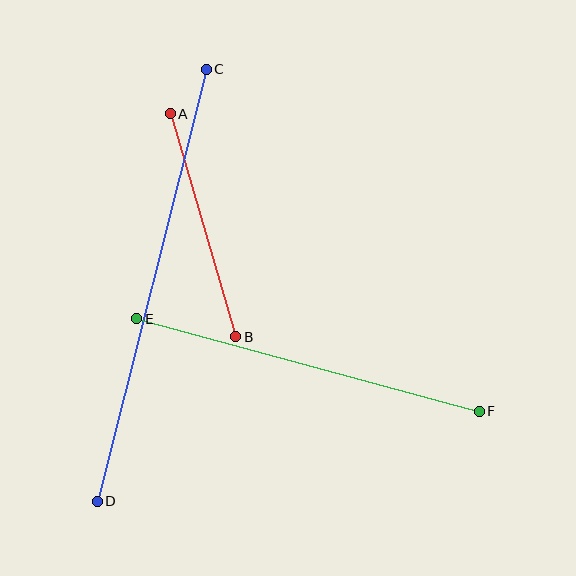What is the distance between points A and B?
The distance is approximately 232 pixels.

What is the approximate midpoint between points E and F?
The midpoint is at approximately (308, 365) pixels.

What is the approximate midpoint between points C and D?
The midpoint is at approximately (152, 285) pixels.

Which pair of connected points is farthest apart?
Points C and D are farthest apart.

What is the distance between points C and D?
The distance is approximately 446 pixels.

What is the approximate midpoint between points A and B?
The midpoint is at approximately (203, 225) pixels.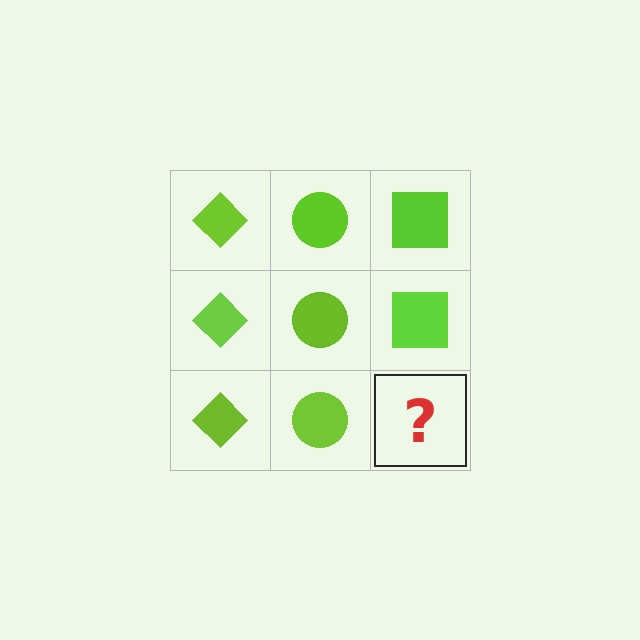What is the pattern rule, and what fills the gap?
The rule is that each column has a consistent shape. The gap should be filled with a lime square.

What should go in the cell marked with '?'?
The missing cell should contain a lime square.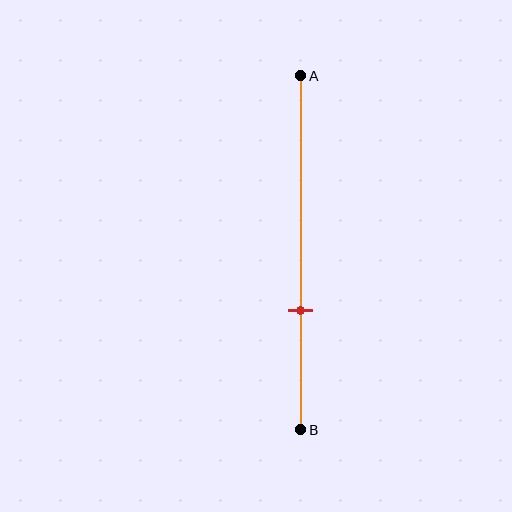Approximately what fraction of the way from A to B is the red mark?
The red mark is approximately 65% of the way from A to B.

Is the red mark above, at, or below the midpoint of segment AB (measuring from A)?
The red mark is below the midpoint of segment AB.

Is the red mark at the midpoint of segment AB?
No, the mark is at about 65% from A, not at the 50% midpoint.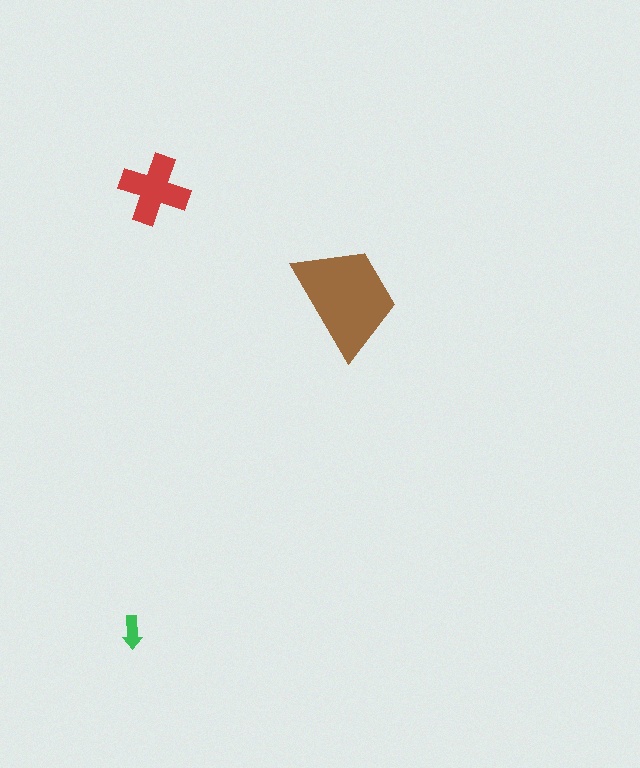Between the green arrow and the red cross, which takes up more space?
The red cross.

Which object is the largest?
The brown trapezoid.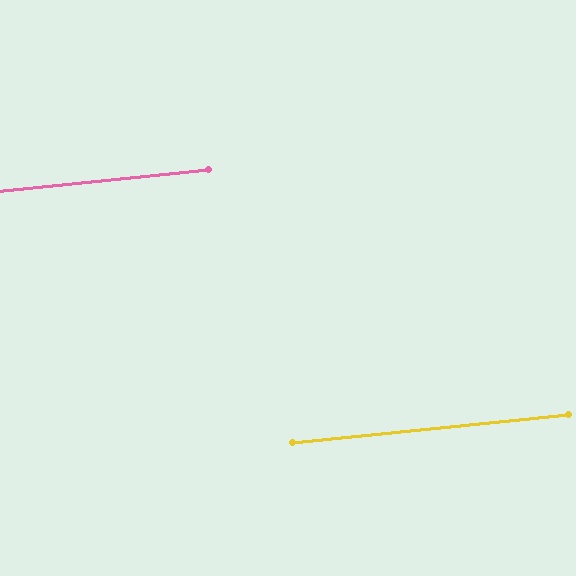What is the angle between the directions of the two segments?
Approximately 0 degrees.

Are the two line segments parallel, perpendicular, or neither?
Parallel — their directions differ by only 0.2°.